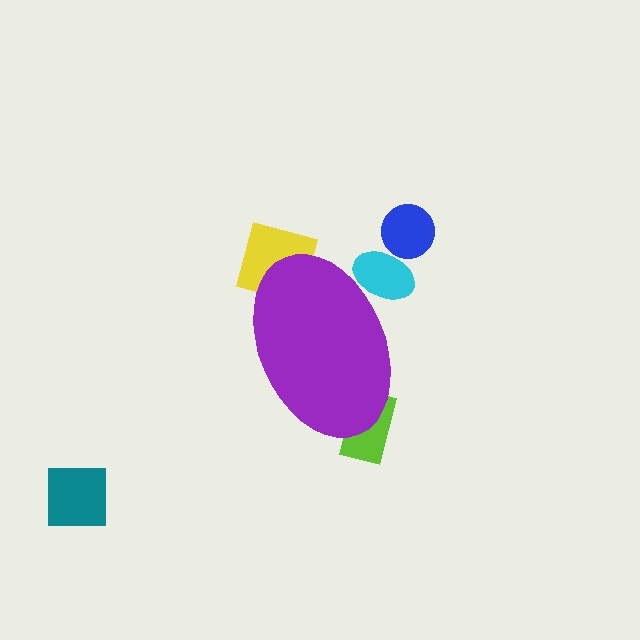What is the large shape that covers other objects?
A purple ellipse.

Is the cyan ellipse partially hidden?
Yes, the cyan ellipse is partially hidden behind the purple ellipse.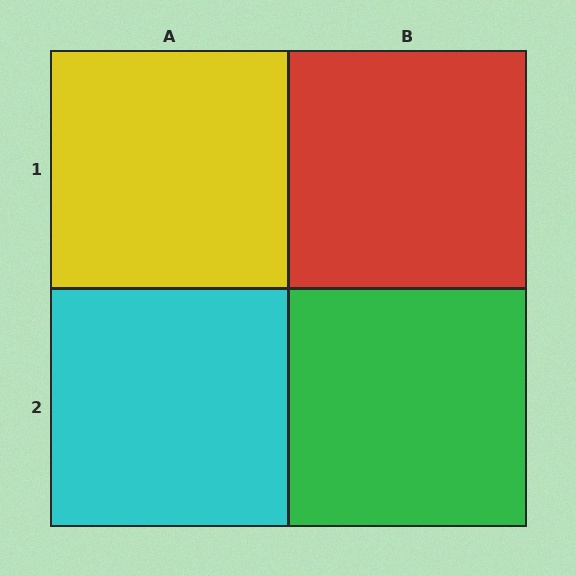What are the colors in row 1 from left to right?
Yellow, red.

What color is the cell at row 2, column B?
Green.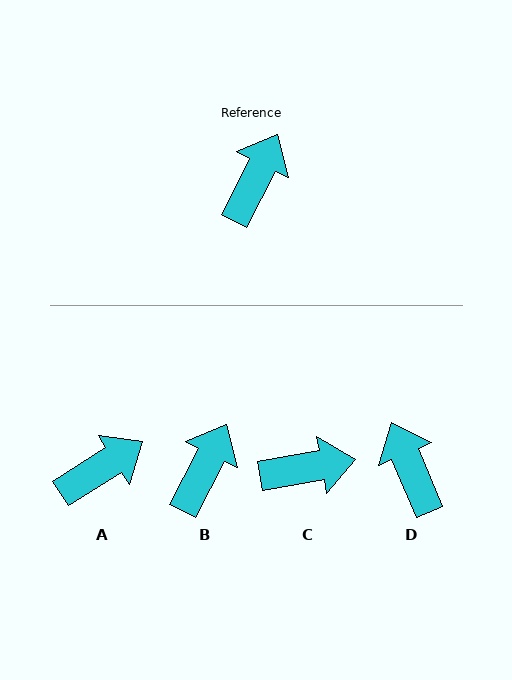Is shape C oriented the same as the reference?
No, it is off by about 53 degrees.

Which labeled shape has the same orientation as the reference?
B.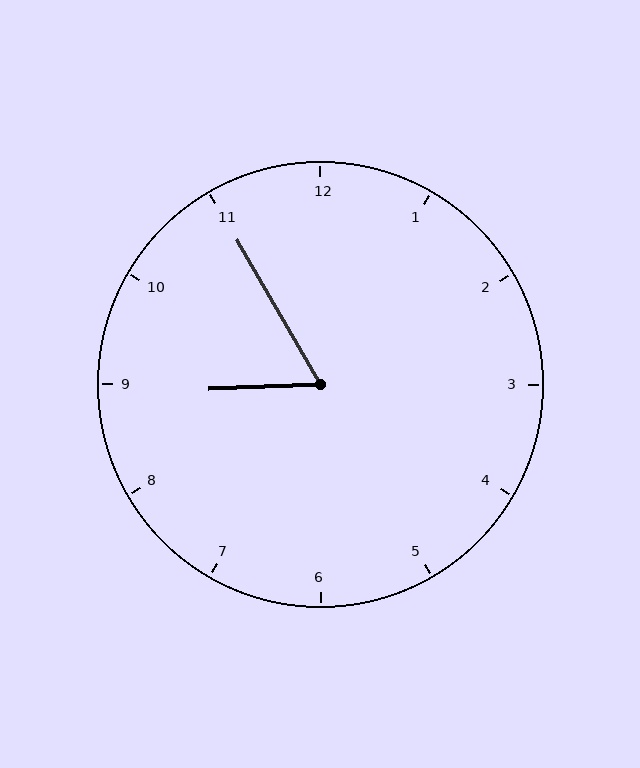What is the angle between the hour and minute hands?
Approximately 62 degrees.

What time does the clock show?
8:55.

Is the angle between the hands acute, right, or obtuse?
It is acute.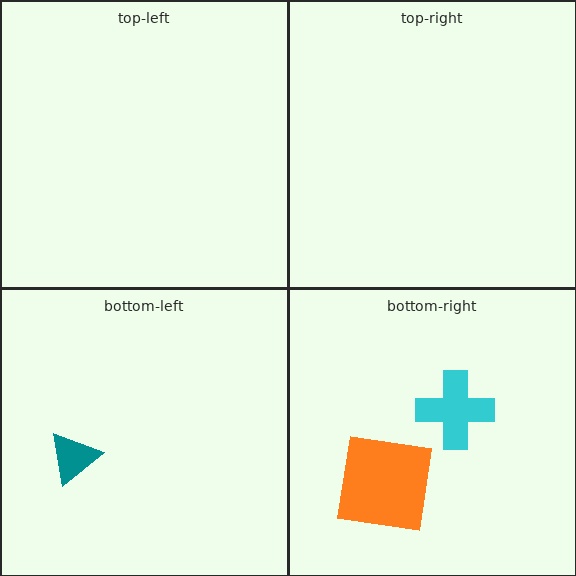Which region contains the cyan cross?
The bottom-right region.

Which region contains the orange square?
The bottom-right region.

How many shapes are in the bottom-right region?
2.